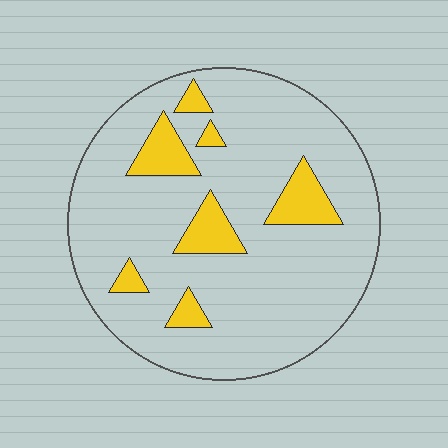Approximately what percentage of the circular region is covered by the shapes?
Approximately 15%.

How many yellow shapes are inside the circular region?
7.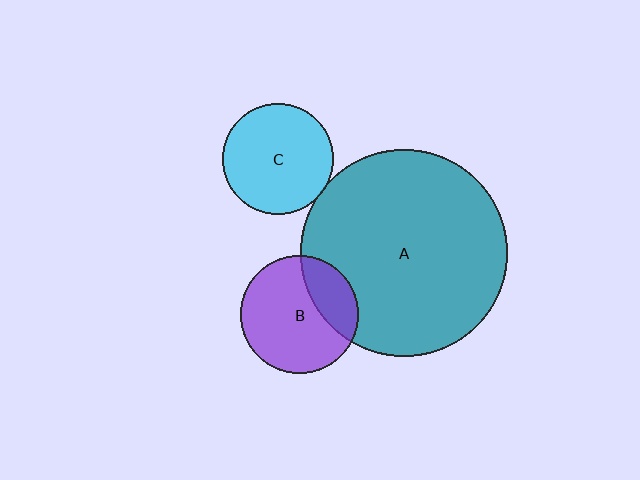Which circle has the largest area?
Circle A (teal).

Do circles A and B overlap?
Yes.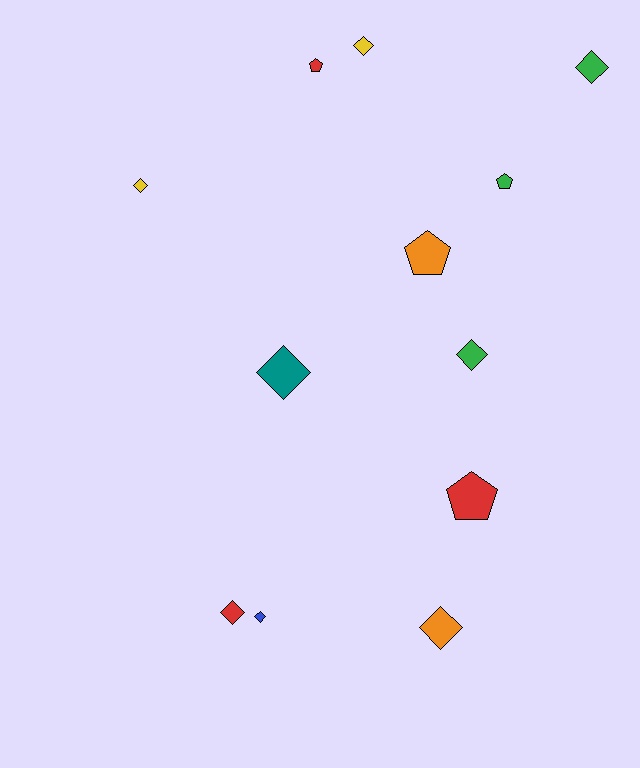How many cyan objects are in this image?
There are no cyan objects.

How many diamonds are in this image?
There are 8 diamonds.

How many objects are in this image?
There are 12 objects.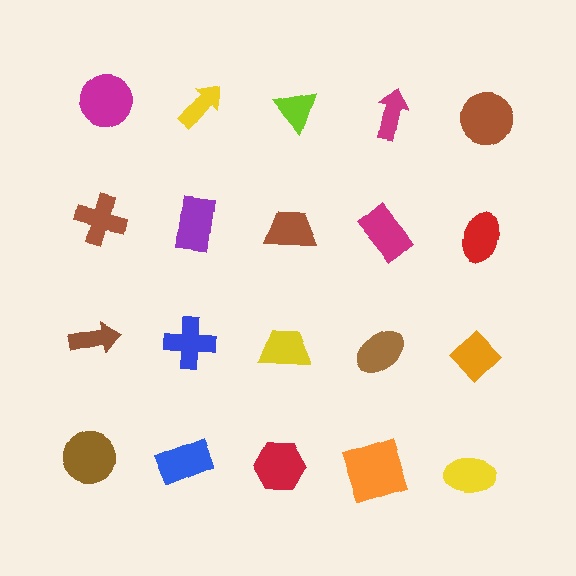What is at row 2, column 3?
A brown trapezoid.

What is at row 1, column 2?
A yellow arrow.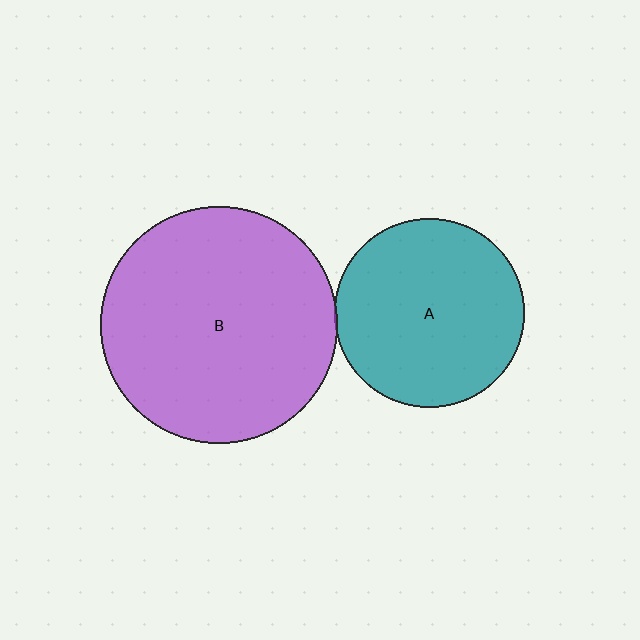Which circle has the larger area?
Circle B (purple).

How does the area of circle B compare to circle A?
Approximately 1.6 times.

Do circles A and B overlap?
Yes.